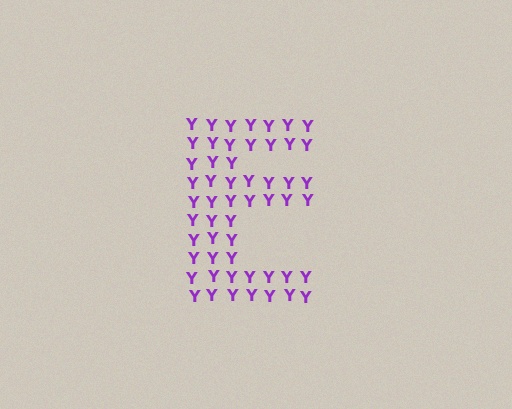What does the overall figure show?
The overall figure shows the letter E.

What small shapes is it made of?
It is made of small letter Y's.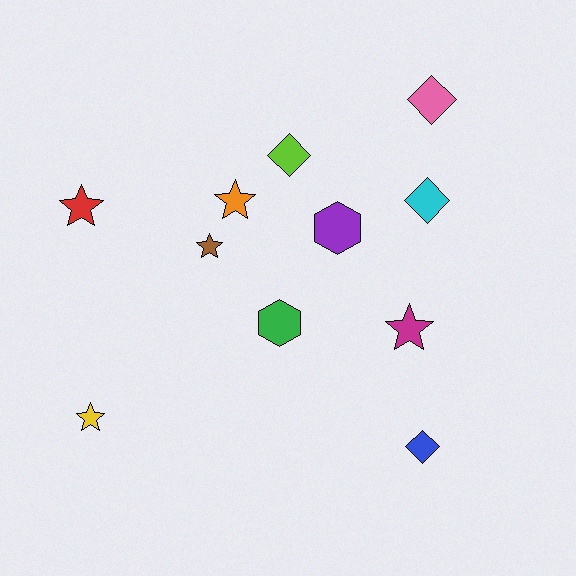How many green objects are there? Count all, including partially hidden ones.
There is 1 green object.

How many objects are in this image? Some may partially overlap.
There are 11 objects.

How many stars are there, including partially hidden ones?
There are 5 stars.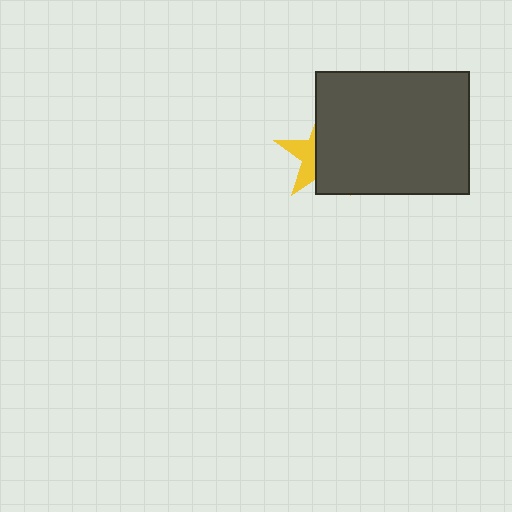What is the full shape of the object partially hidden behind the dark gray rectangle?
The partially hidden object is a yellow star.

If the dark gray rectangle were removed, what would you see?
You would see the complete yellow star.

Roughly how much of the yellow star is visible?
A small part of it is visible (roughly 38%).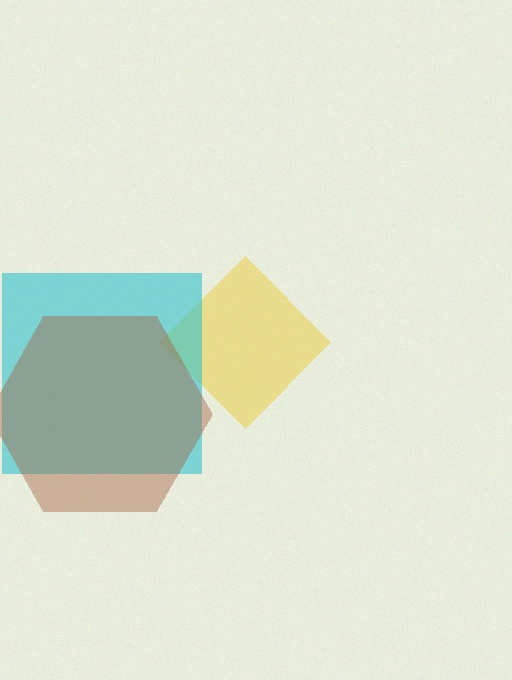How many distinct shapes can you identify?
There are 3 distinct shapes: a yellow diamond, a cyan square, a brown hexagon.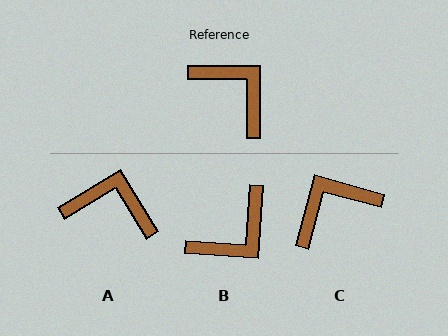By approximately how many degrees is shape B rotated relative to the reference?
Approximately 94 degrees clockwise.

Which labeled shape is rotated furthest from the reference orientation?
B, about 94 degrees away.